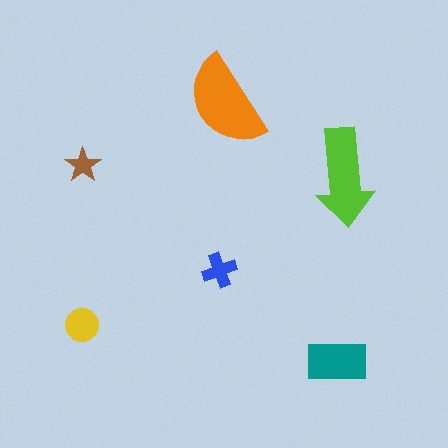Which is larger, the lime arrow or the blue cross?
The lime arrow.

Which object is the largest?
The orange semicircle.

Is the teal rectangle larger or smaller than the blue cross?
Larger.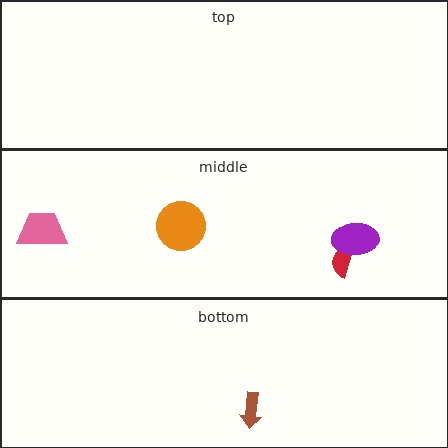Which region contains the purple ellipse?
The middle region.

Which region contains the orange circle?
The middle region.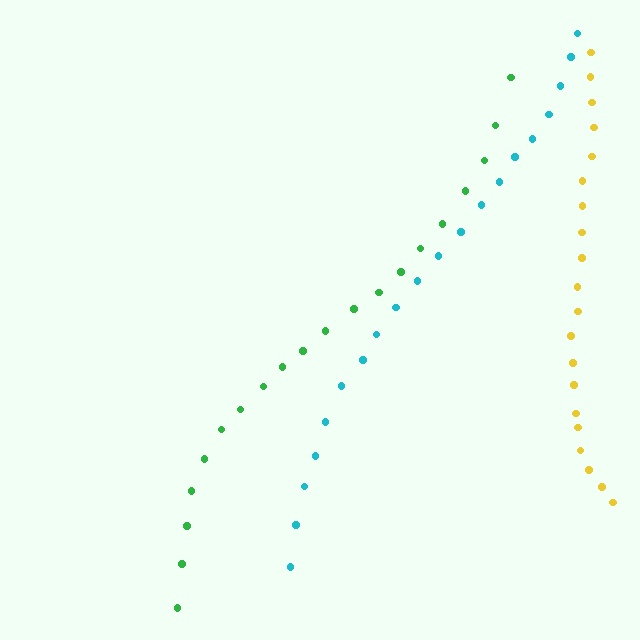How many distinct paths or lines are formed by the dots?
There are 3 distinct paths.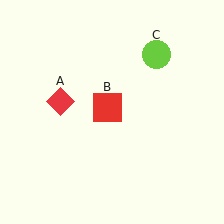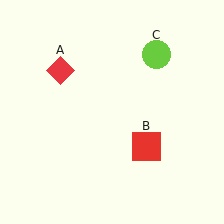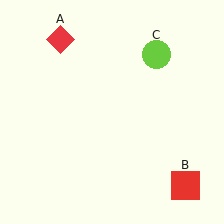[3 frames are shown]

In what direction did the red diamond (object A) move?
The red diamond (object A) moved up.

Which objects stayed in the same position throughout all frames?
Lime circle (object C) remained stationary.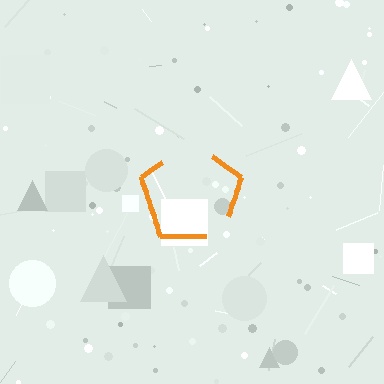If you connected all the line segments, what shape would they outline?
They would outline a pentagon.